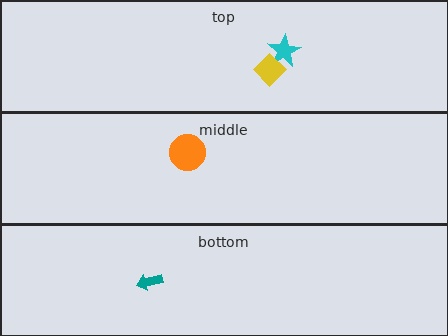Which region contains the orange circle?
The middle region.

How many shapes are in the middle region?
1.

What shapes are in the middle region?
The orange circle.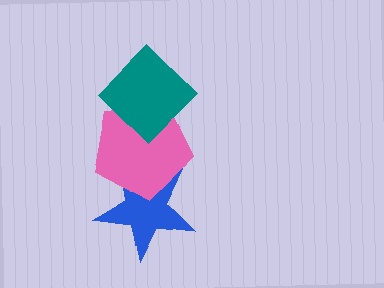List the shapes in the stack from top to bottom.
From top to bottom: the teal diamond, the pink pentagon, the blue star.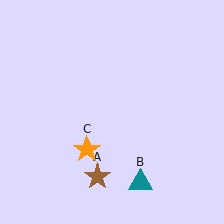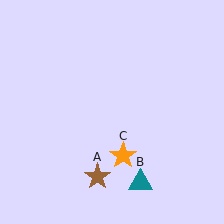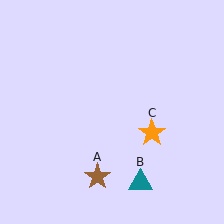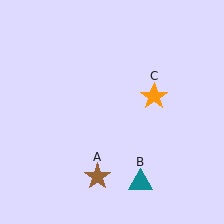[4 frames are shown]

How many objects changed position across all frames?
1 object changed position: orange star (object C).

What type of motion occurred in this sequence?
The orange star (object C) rotated counterclockwise around the center of the scene.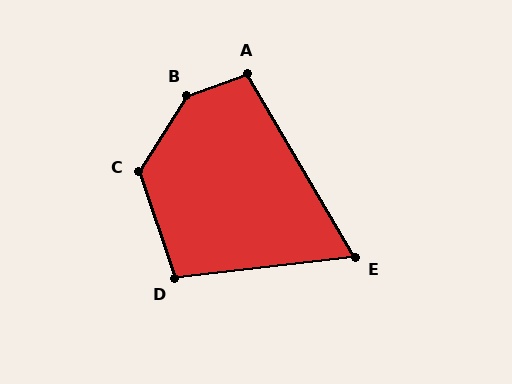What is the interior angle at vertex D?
Approximately 102 degrees (obtuse).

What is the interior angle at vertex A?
Approximately 100 degrees (obtuse).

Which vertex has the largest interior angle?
B, at approximately 142 degrees.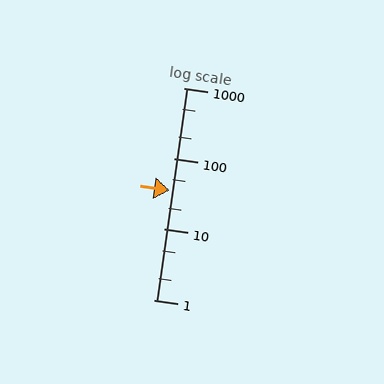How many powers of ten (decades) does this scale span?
The scale spans 3 decades, from 1 to 1000.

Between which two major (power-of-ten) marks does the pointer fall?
The pointer is between 10 and 100.